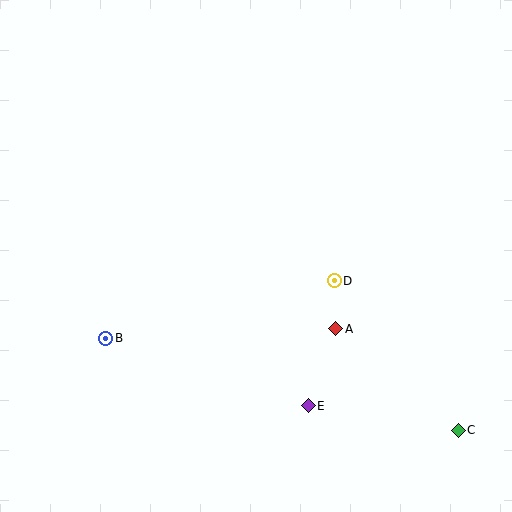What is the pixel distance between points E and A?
The distance between E and A is 82 pixels.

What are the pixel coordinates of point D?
Point D is at (334, 281).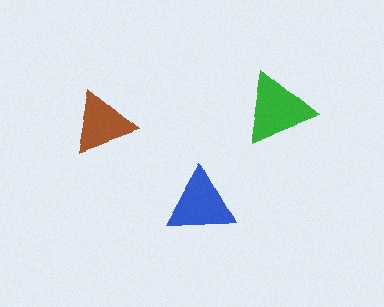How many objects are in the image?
There are 3 objects in the image.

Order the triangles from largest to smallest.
the green one, the blue one, the brown one.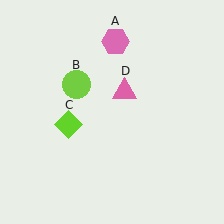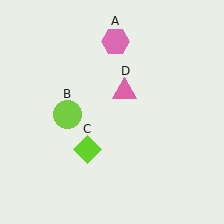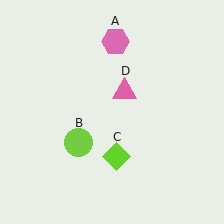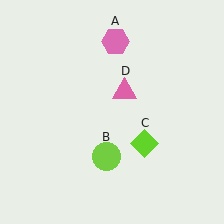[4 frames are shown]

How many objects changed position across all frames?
2 objects changed position: lime circle (object B), lime diamond (object C).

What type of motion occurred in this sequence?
The lime circle (object B), lime diamond (object C) rotated counterclockwise around the center of the scene.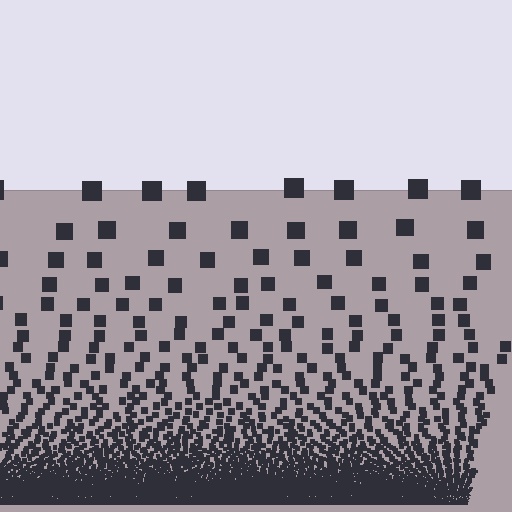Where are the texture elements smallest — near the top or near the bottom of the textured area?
Near the bottom.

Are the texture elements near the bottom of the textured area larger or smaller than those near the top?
Smaller. The gradient is inverted — elements near the bottom are smaller and denser.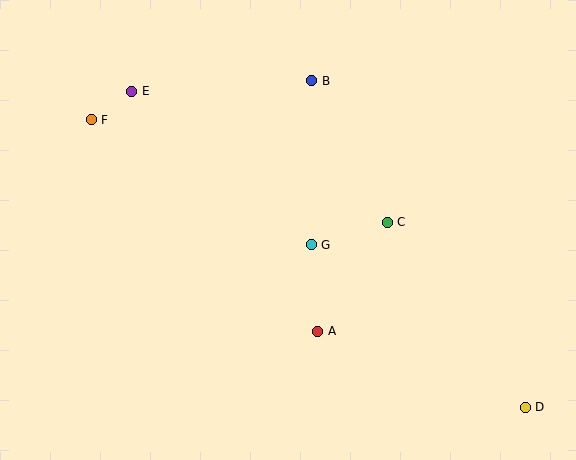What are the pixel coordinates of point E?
Point E is at (132, 91).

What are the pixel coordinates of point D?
Point D is at (525, 407).